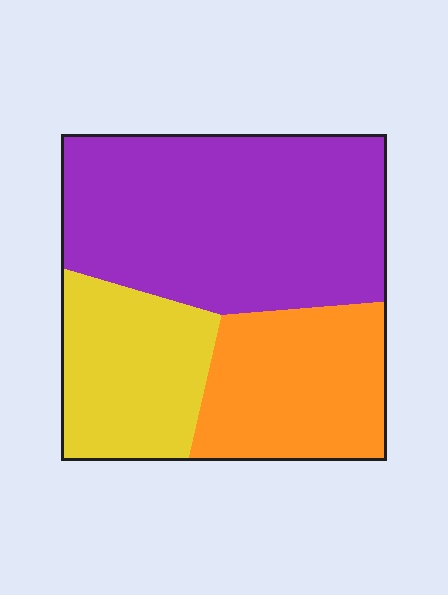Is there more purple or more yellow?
Purple.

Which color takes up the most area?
Purple, at roughly 50%.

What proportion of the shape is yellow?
Yellow takes up about one quarter (1/4) of the shape.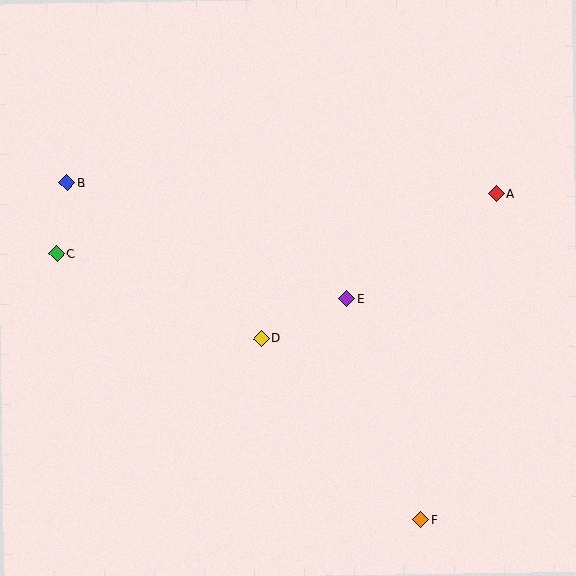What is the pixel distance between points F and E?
The distance between F and E is 233 pixels.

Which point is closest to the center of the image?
Point D at (261, 339) is closest to the center.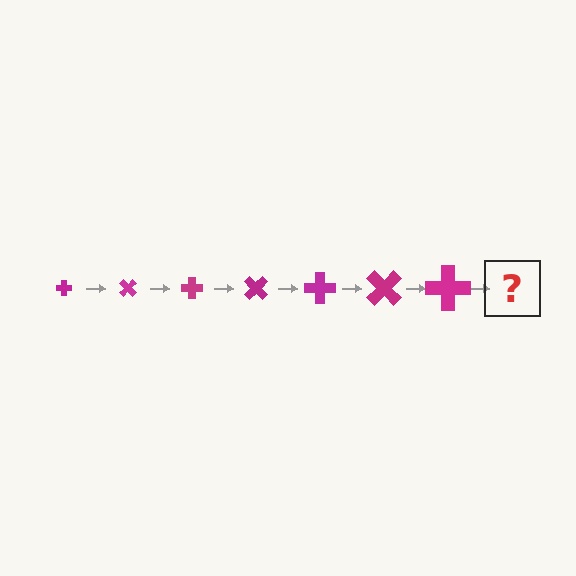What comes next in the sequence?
The next element should be a cross, larger than the previous one and rotated 315 degrees from the start.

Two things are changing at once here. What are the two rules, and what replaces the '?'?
The two rules are that the cross grows larger each step and it rotates 45 degrees each step. The '?' should be a cross, larger than the previous one and rotated 315 degrees from the start.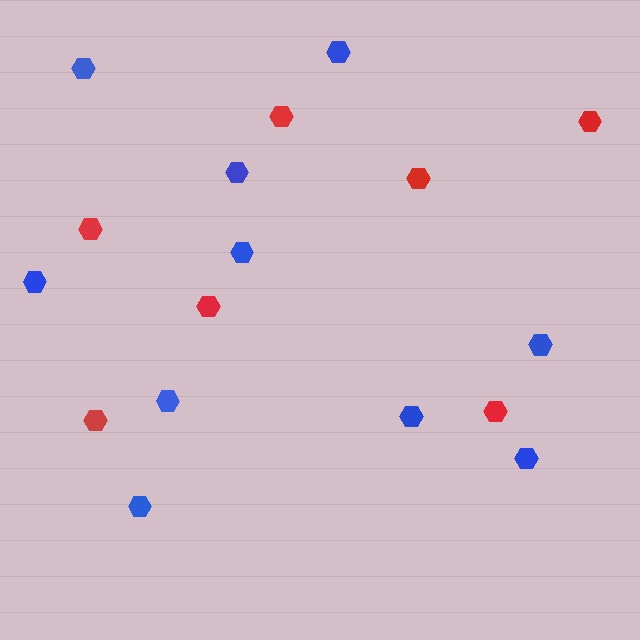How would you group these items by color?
There are 2 groups: one group of red hexagons (7) and one group of blue hexagons (10).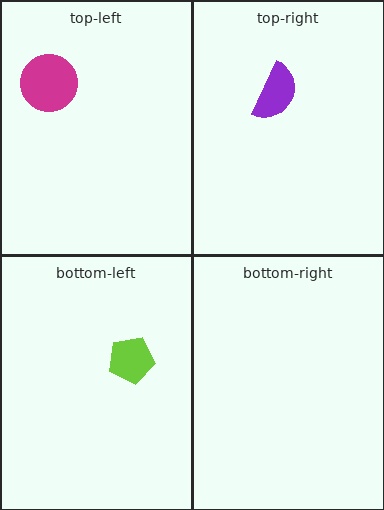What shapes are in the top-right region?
The purple semicircle.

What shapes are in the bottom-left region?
The lime pentagon.